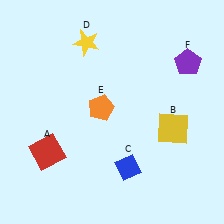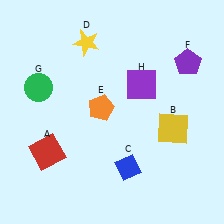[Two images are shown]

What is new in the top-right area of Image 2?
A purple square (H) was added in the top-right area of Image 2.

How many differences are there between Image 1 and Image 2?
There are 2 differences between the two images.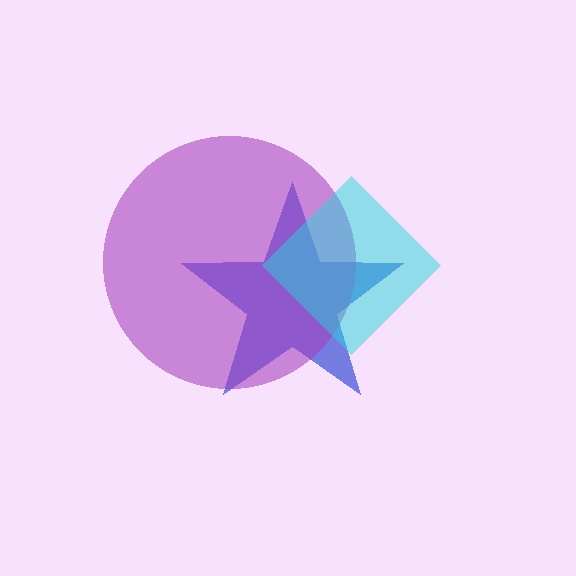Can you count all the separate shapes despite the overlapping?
Yes, there are 3 separate shapes.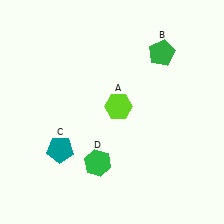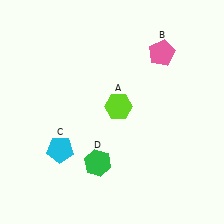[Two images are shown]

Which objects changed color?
B changed from green to pink. C changed from teal to cyan.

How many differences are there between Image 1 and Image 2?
There are 2 differences between the two images.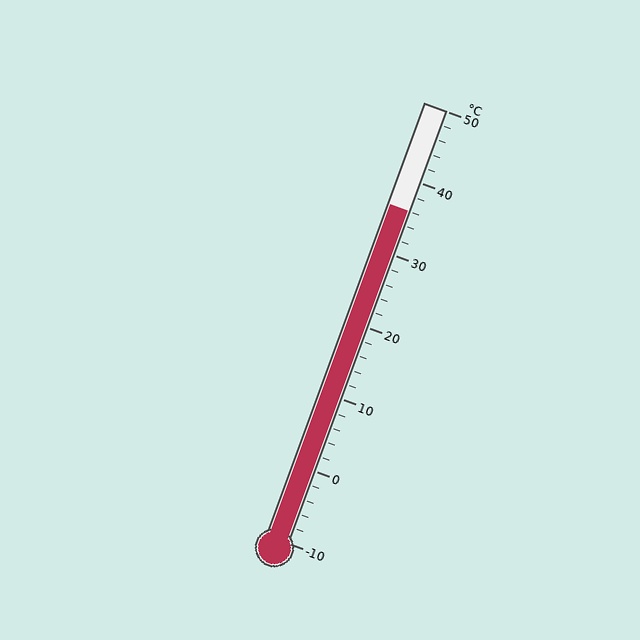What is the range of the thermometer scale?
The thermometer scale ranges from -10°C to 50°C.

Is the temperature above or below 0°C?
The temperature is above 0°C.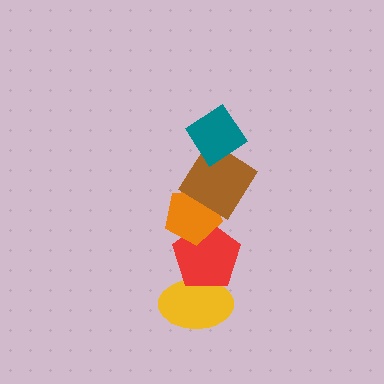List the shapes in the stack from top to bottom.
From top to bottom: the teal diamond, the brown diamond, the orange pentagon, the red pentagon, the yellow ellipse.